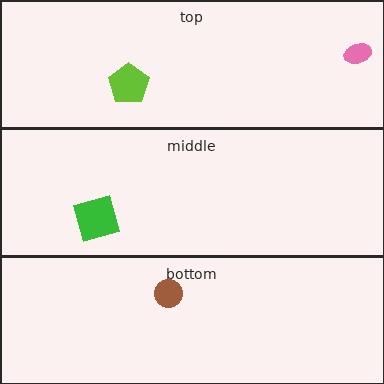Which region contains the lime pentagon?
The top region.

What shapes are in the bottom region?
The brown circle.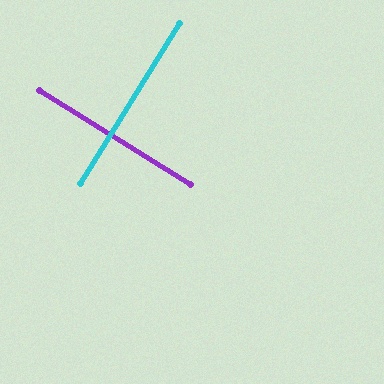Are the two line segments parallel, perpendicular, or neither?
Perpendicular — they meet at approximately 90°.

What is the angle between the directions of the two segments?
Approximately 90 degrees.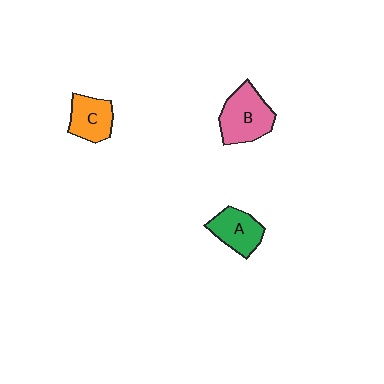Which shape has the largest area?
Shape B (pink).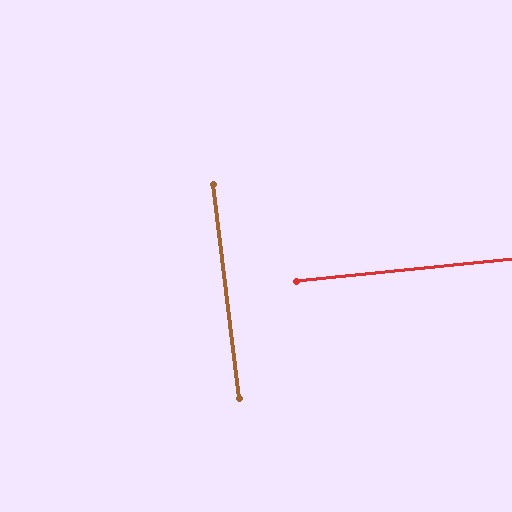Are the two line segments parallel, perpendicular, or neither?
Perpendicular — they meet at approximately 89°.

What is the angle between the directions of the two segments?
Approximately 89 degrees.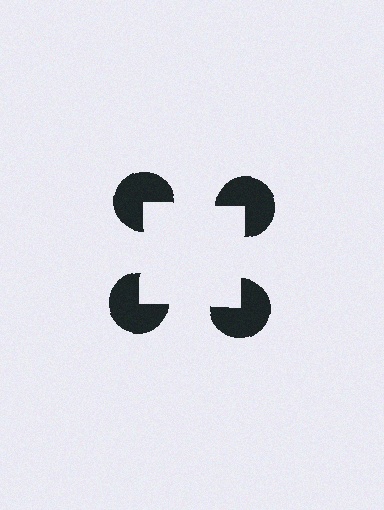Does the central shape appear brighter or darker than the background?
It typically appears slightly brighter than the background, even though no actual brightness change is drawn.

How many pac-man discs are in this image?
There are 4 — one at each vertex of the illusory square.